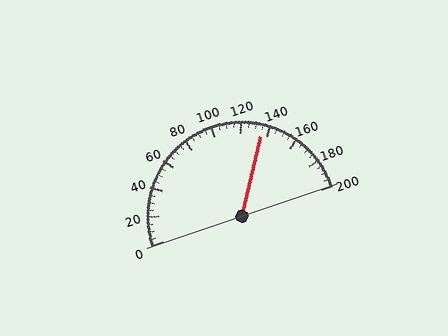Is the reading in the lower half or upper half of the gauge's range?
The reading is in the upper half of the range (0 to 200).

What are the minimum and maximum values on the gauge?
The gauge ranges from 0 to 200.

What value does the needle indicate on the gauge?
The needle indicates approximately 135.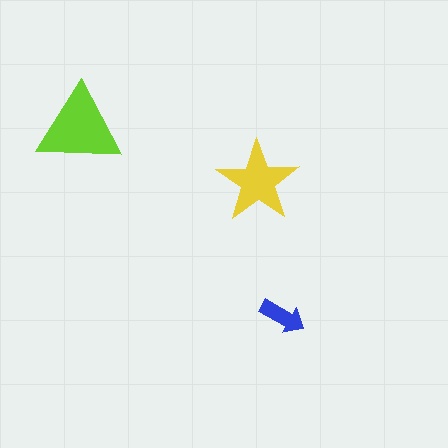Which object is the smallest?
The blue arrow.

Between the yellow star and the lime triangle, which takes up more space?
The lime triangle.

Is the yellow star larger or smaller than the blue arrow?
Larger.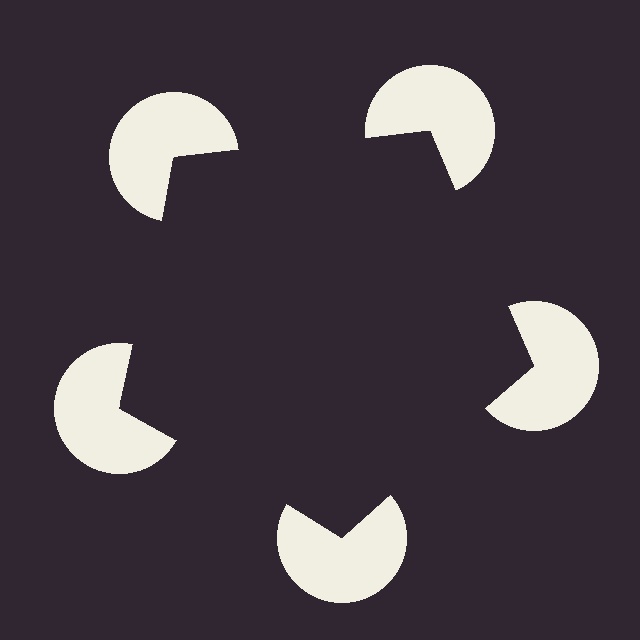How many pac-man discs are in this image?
There are 5 — one at each vertex of the illusory pentagon.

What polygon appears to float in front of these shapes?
An illusory pentagon — its edges are inferred from the aligned wedge cuts in the pac-man discs, not physically drawn.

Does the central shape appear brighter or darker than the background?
It typically appears slightly darker than the background, even though no actual brightness change is drawn.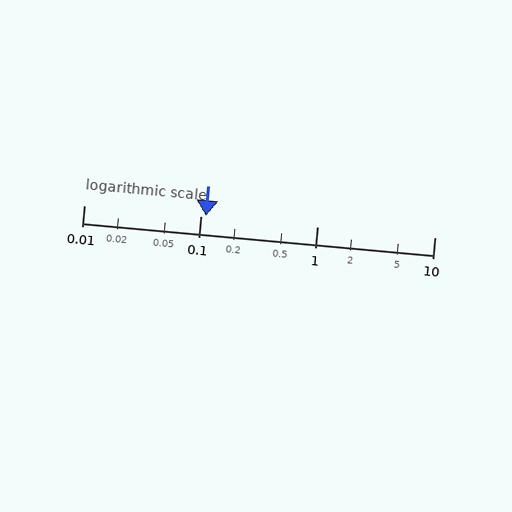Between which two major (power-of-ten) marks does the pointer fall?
The pointer is between 0.1 and 1.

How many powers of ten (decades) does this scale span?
The scale spans 3 decades, from 0.01 to 10.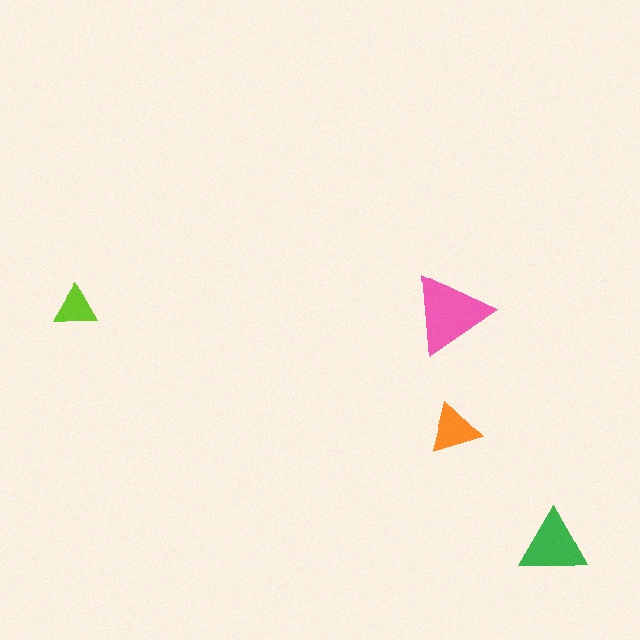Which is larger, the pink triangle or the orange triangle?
The pink one.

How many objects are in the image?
There are 4 objects in the image.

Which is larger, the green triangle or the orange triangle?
The green one.